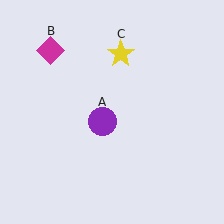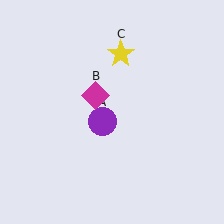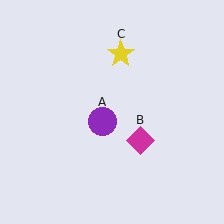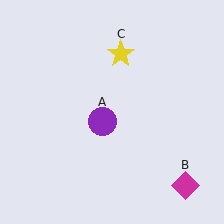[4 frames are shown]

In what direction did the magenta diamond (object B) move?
The magenta diamond (object B) moved down and to the right.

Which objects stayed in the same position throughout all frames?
Purple circle (object A) and yellow star (object C) remained stationary.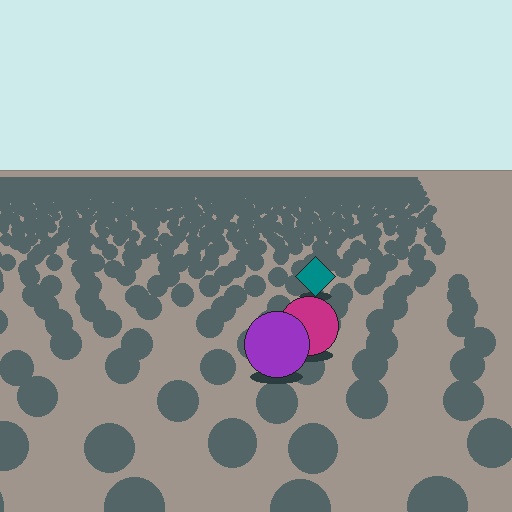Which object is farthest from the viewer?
The teal diamond is farthest from the viewer. It appears smaller and the ground texture around it is denser.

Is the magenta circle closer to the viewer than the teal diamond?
Yes. The magenta circle is closer — you can tell from the texture gradient: the ground texture is coarser near it.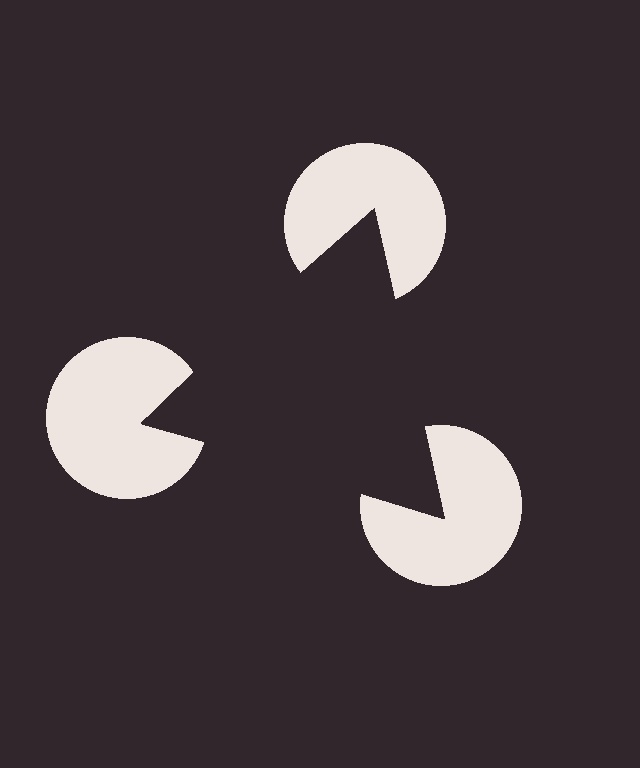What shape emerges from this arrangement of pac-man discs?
An illusory triangle — its edges are inferred from the aligned wedge cuts in the pac-man discs, not physically drawn.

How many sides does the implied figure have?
3 sides.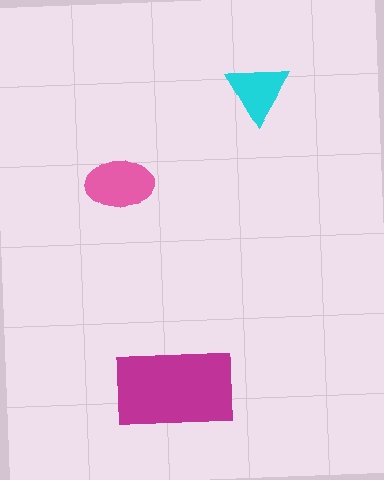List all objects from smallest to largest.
The cyan triangle, the pink ellipse, the magenta rectangle.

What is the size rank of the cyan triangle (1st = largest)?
3rd.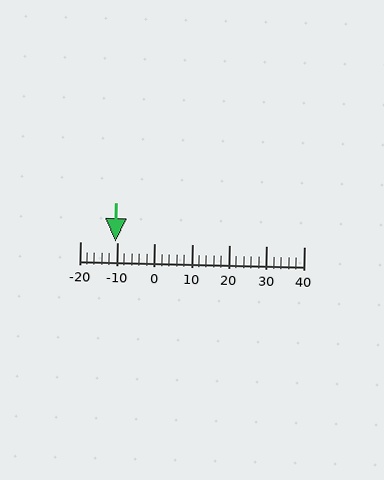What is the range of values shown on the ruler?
The ruler shows values from -20 to 40.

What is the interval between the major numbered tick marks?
The major tick marks are spaced 10 units apart.